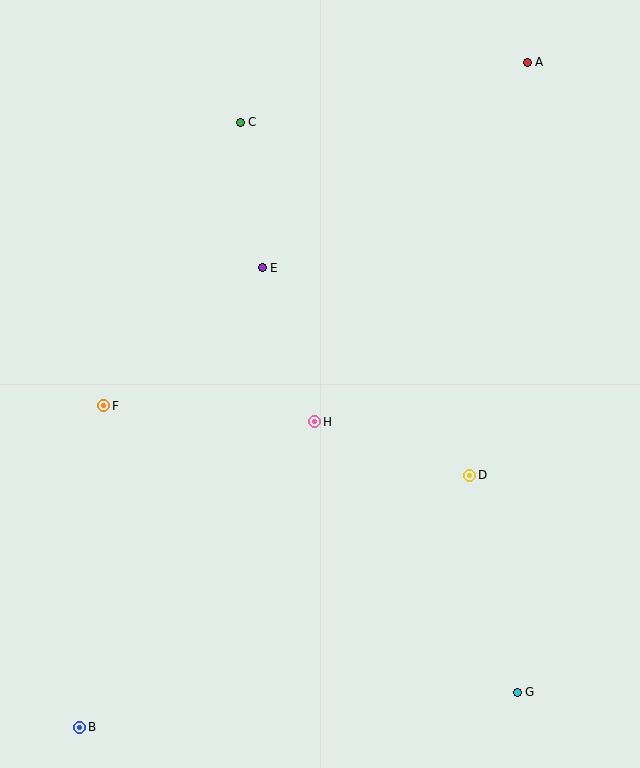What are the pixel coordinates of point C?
Point C is at (240, 122).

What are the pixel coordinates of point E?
Point E is at (262, 268).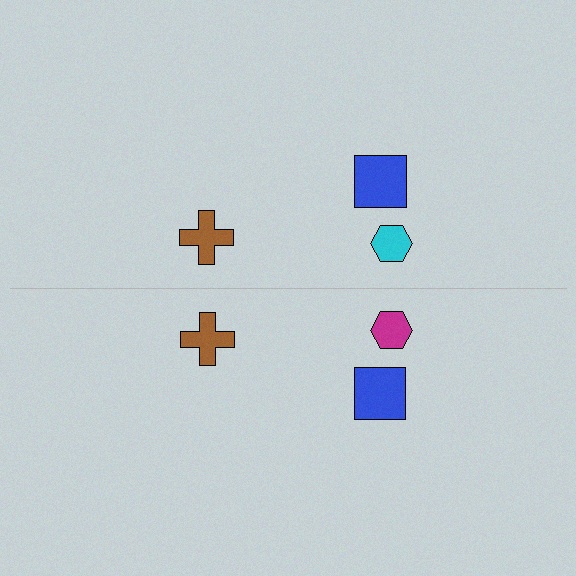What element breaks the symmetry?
The magenta hexagon on the bottom side breaks the symmetry — its mirror counterpart is cyan.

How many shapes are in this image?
There are 6 shapes in this image.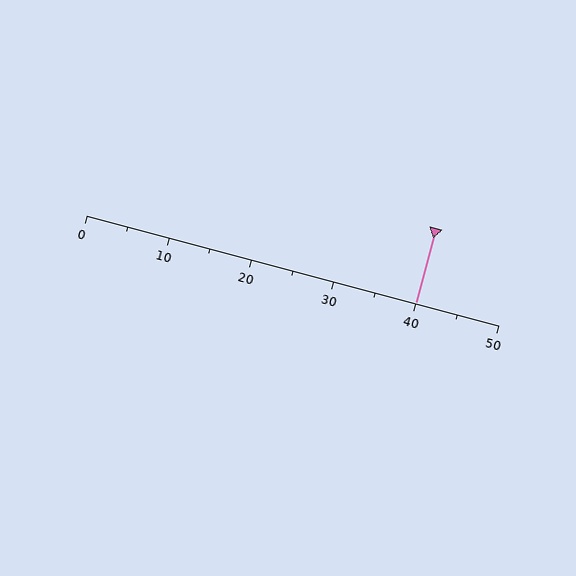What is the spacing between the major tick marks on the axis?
The major ticks are spaced 10 apart.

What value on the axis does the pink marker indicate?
The marker indicates approximately 40.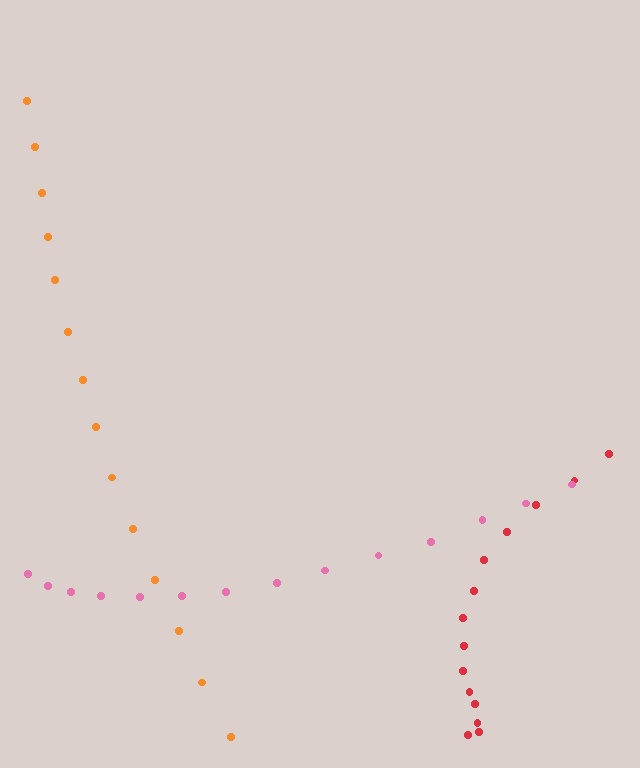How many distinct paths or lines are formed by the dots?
There are 3 distinct paths.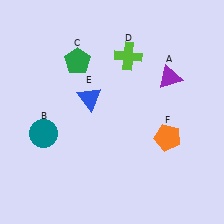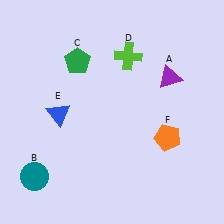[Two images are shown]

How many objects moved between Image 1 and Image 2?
2 objects moved between the two images.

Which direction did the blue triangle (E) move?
The blue triangle (E) moved left.